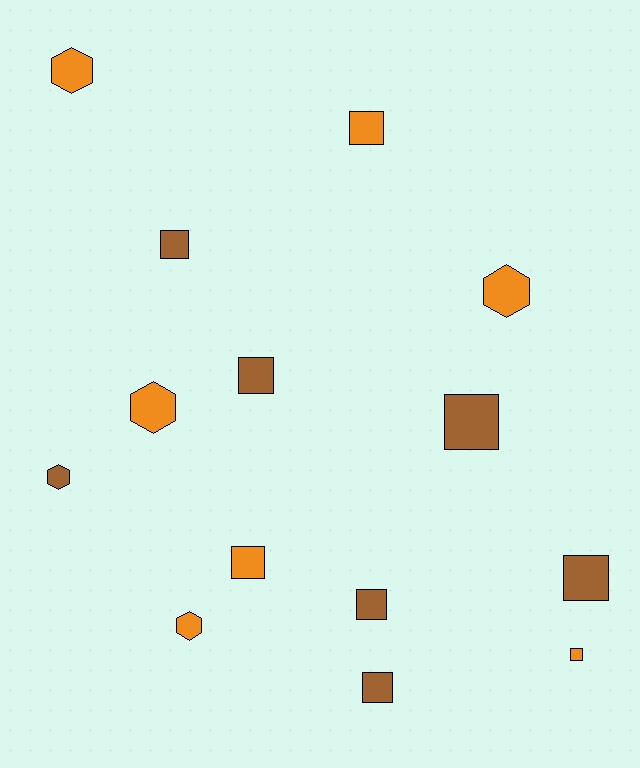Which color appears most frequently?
Brown, with 7 objects.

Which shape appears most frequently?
Square, with 9 objects.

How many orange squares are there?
There are 3 orange squares.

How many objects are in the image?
There are 14 objects.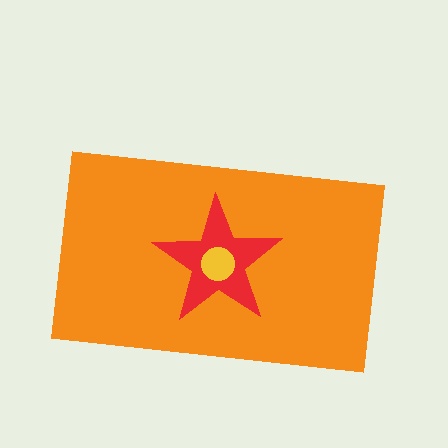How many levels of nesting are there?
3.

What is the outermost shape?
The orange rectangle.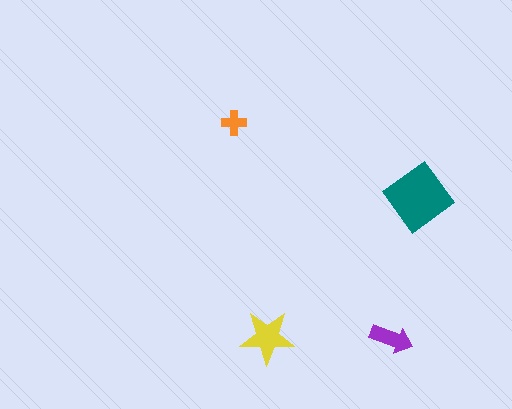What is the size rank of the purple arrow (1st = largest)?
3rd.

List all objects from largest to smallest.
The teal diamond, the yellow star, the purple arrow, the orange cross.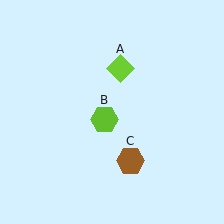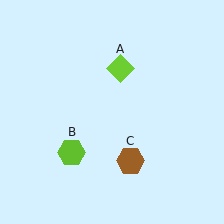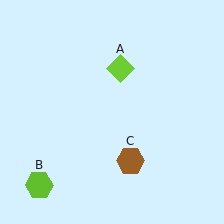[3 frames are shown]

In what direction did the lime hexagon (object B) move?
The lime hexagon (object B) moved down and to the left.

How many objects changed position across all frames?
1 object changed position: lime hexagon (object B).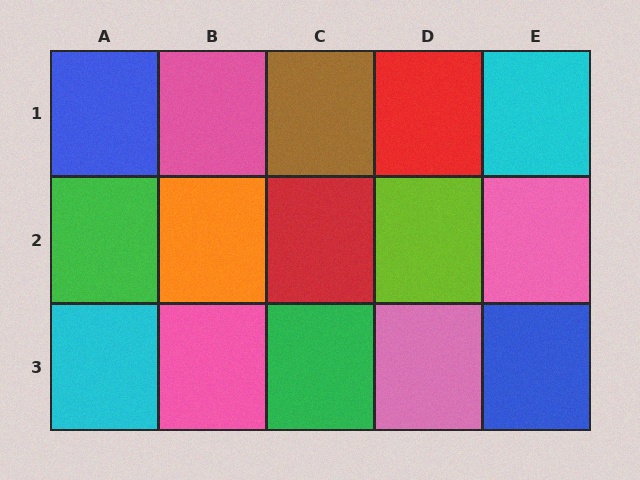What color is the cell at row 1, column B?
Pink.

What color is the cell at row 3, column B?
Pink.